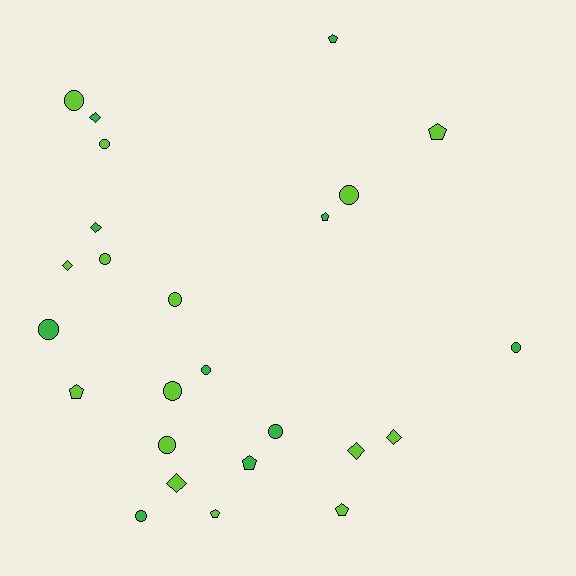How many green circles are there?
There are 5 green circles.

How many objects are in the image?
There are 25 objects.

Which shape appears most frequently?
Circle, with 12 objects.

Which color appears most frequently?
Lime, with 15 objects.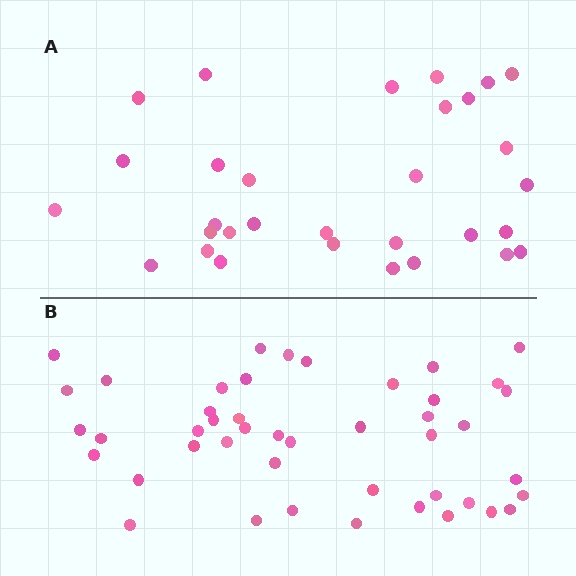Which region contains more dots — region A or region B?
Region B (the bottom region) has more dots.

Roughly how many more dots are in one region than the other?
Region B has approximately 15 more dots than region A.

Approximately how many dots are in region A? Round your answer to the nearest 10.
About 30 dots. (The exact count is 31, which rounds to 30.)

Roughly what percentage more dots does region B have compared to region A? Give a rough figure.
About 45% more.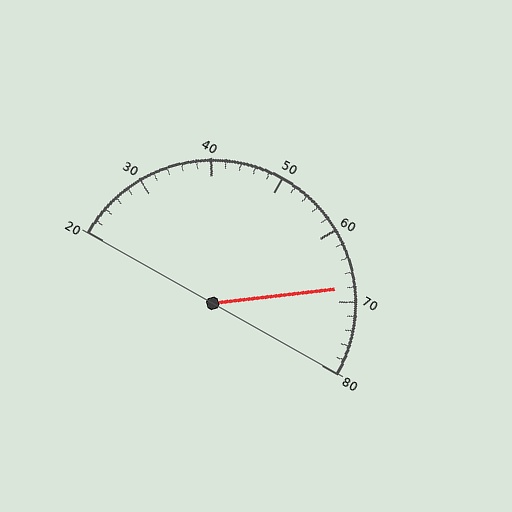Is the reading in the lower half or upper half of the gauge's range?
The reading is in the upper half of the range (20 to 80).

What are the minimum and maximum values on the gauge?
The gauge ranges from 20 to 80.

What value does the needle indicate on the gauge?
The needle indicates approximately 68.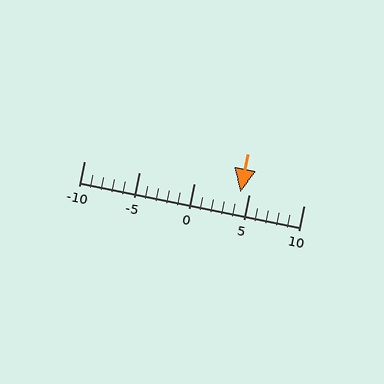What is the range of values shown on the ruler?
The ruler shows values from -10 to 10.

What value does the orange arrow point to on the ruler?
The orange arrow points to approximately 4.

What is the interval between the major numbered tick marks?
The major tick marks are spaced 5 units apart.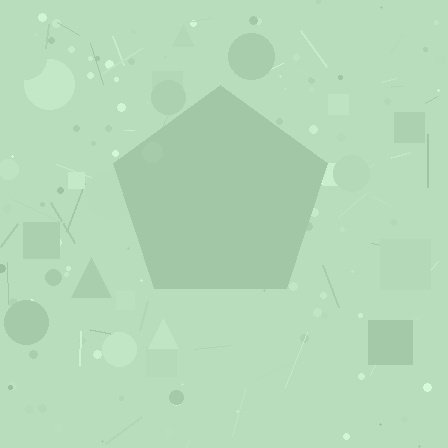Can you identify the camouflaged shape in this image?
The camouflaged shape is a pentagon.